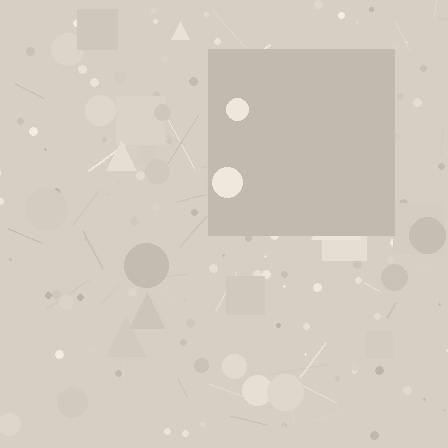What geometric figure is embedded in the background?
A square is embedded in the background.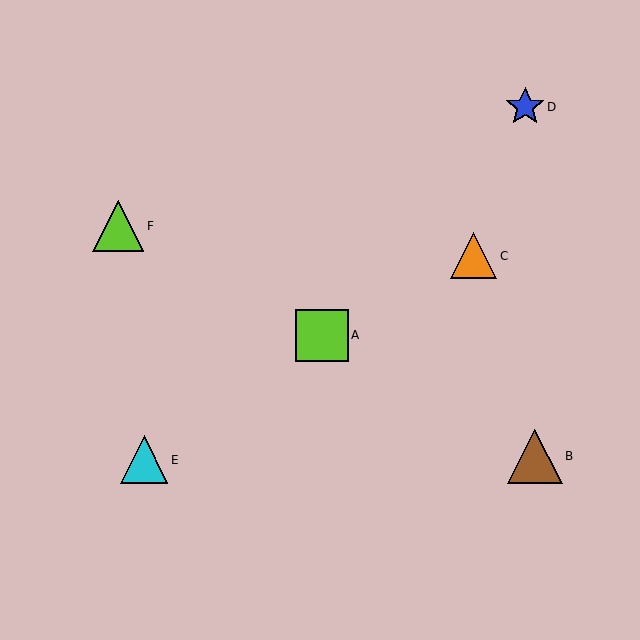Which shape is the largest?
The brown triangle (labeled B) is the largest.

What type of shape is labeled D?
Shape D is a blue star.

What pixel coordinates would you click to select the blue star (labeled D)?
Click at (525, 107) to select the blue star D.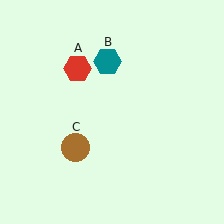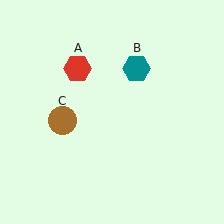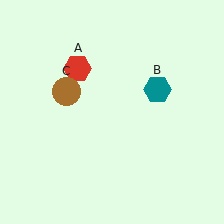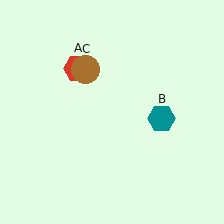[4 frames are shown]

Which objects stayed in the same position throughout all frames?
Red hexagon (object A) remained stationary.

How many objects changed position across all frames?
2 objects changed position: teal hexagon (object B), brown circle (object C).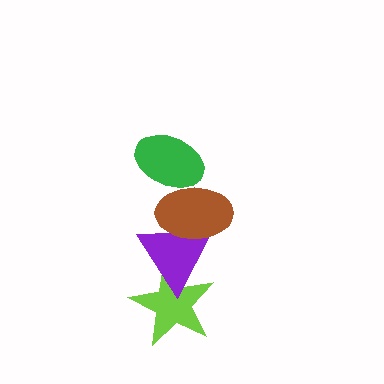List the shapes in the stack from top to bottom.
From top to bottom: the green ellipse, the brown ellipse, the purple triangle, the lime star.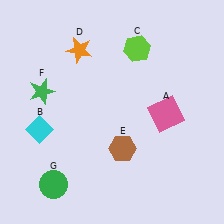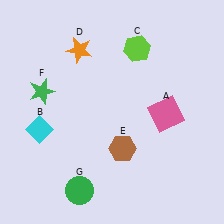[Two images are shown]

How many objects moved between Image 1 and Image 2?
1 object moved between the two images.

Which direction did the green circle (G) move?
The green circle (G) moved right.